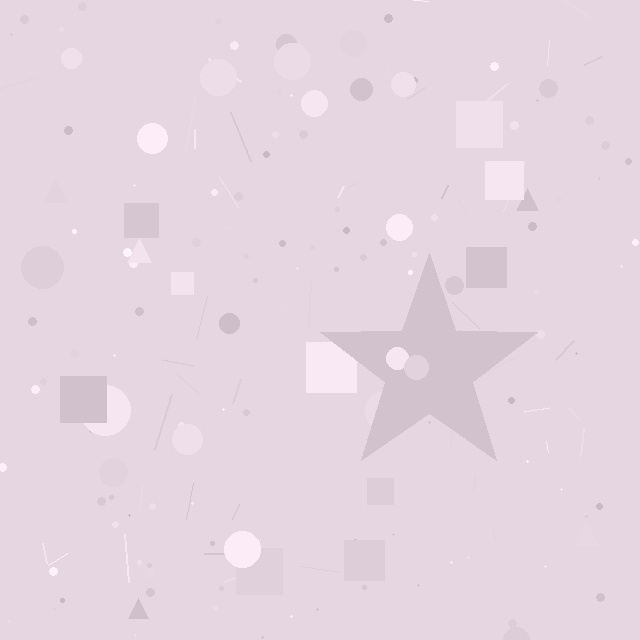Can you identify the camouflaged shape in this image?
The camouflaged shape is a star.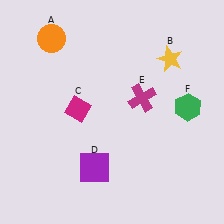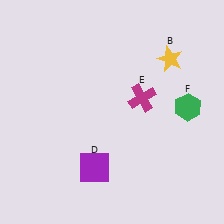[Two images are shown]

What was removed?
The magenta diamond (C), the orange circle (A) were removed in Image 2.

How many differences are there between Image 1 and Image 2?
There are 2 differences between the two images.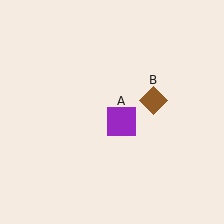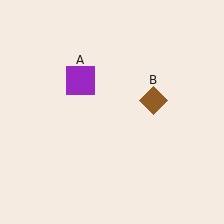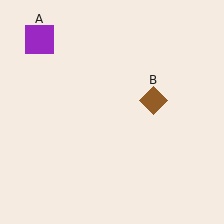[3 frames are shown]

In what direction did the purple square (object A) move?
The purple square (object A) moved up and to the left.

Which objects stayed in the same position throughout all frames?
Brown diamond (object B) remained stationary.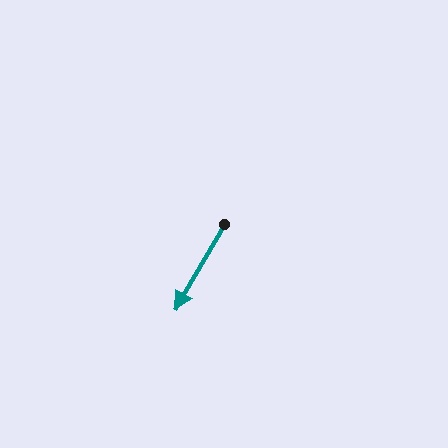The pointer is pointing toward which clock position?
Roughly 7 o'clock.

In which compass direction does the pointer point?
Southwest.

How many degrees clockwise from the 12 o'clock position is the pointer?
Approximately 210 degrees.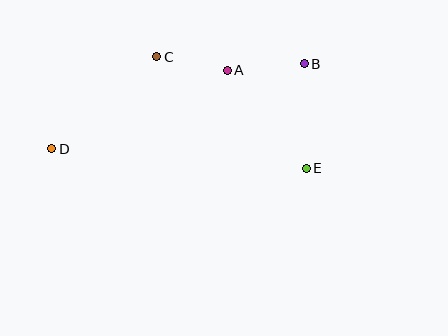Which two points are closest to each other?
Points A and C are closest to each other.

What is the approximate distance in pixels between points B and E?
The distance between B and E is approximately 104 pixels.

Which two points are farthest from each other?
Points B and D are farthest from each other.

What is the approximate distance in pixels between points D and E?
The distance between D and E is approximately 256 pixels.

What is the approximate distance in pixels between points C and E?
The distance between C and E is approximately 187 pixels.